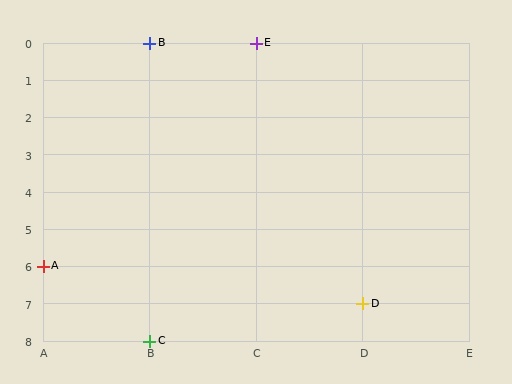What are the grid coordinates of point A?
Point A is at grid coordinates (A, 6).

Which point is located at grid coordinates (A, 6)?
Point A is at (A, 6).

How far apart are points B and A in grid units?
Points B and A are 1 column and 6 rows apart (about 6.1 grid units diagonally).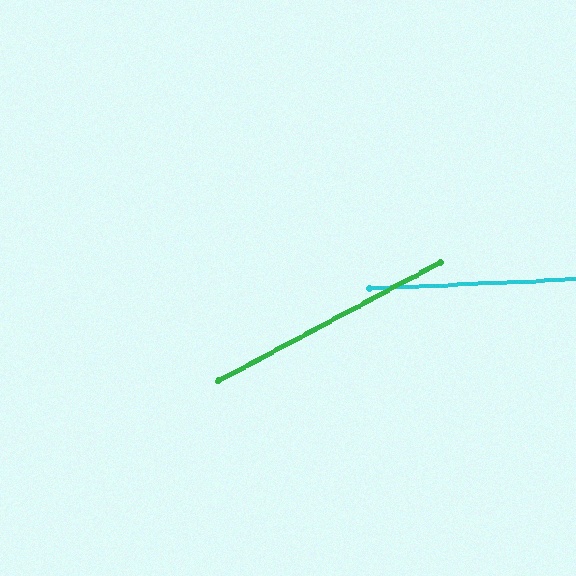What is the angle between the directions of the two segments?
Approximately 26 degrees.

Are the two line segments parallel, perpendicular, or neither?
Neither parallel nor perpendicular — they differ by about 26°.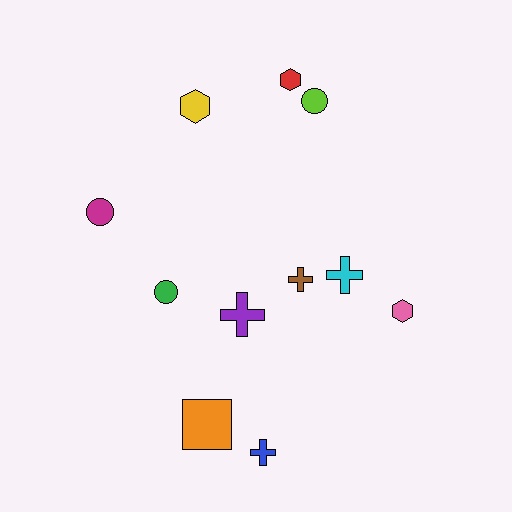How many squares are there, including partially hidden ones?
There is 1 square.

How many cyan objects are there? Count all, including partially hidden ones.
There is 1 cyan object.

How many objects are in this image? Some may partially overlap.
There are 11 objects.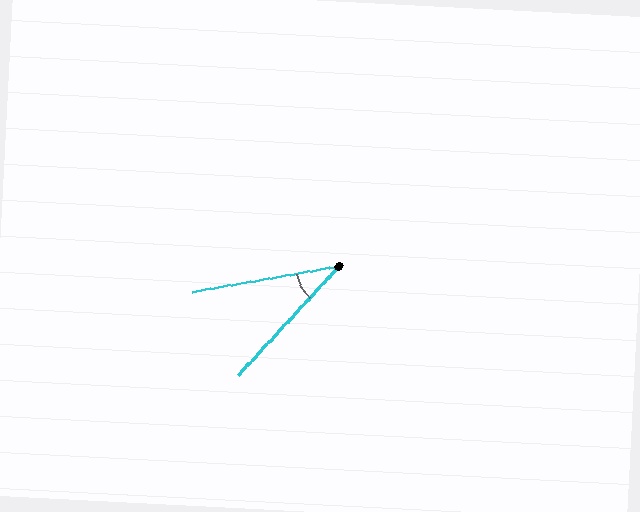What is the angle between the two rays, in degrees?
Approximately 38 degrees.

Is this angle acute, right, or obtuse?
It is acute.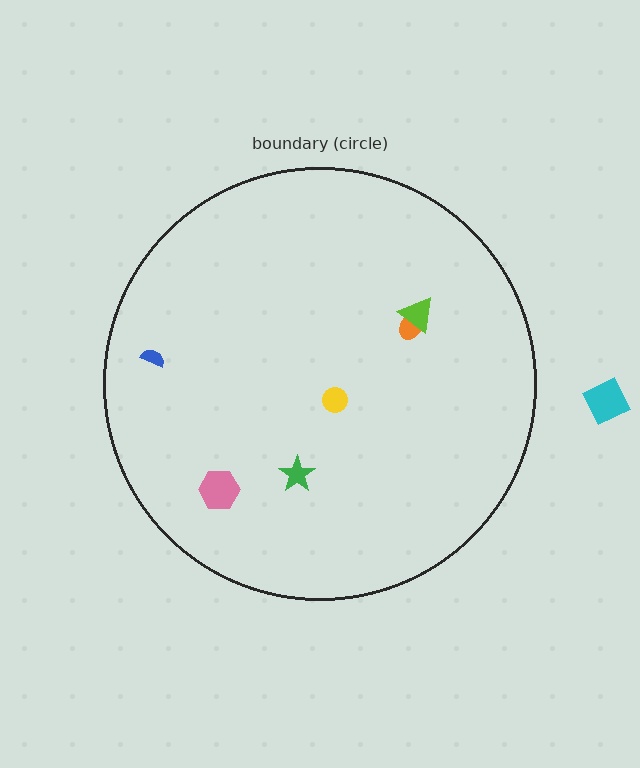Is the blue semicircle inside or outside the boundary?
Inside.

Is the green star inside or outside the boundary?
Inside.